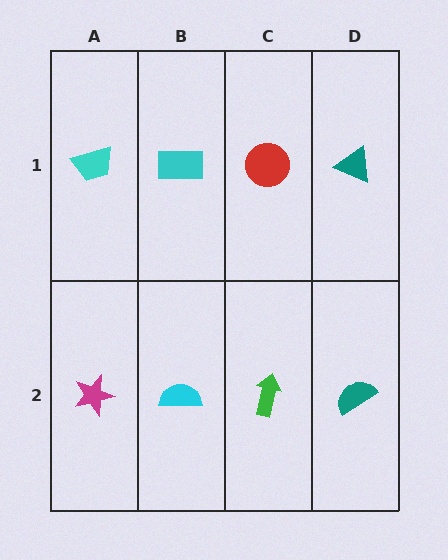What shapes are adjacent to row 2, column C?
A red circle (row 1, column C), a cyan semicircle (row 2, column B), a teal semicircle (row 2, column D).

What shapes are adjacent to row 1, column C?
A green arrow (row 2, column C), a cyan rectangle (row 1, column B), a teal triangle (row 1, column D).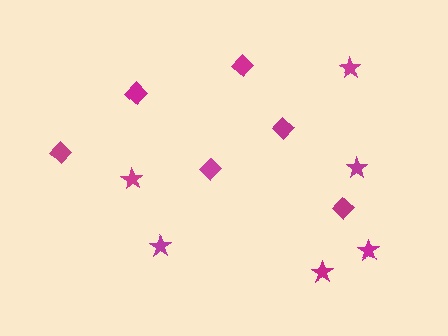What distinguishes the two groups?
There are 2 groups: one group of stars (6) and one group of diamonds (6).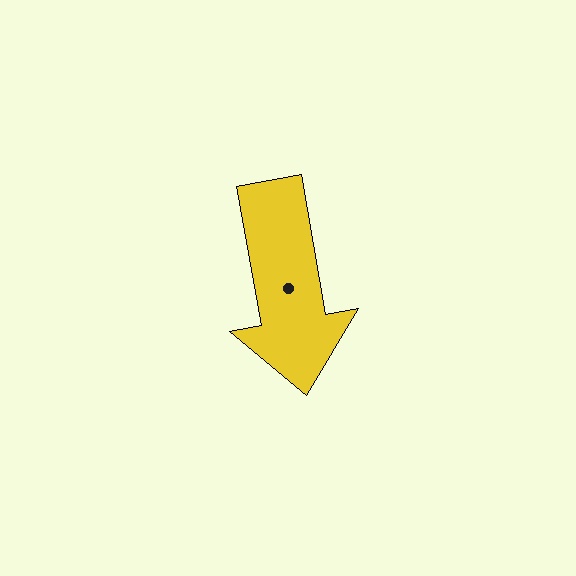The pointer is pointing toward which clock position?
Roughly 6 o'clock.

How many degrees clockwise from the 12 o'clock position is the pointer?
Approximately 170 degrees.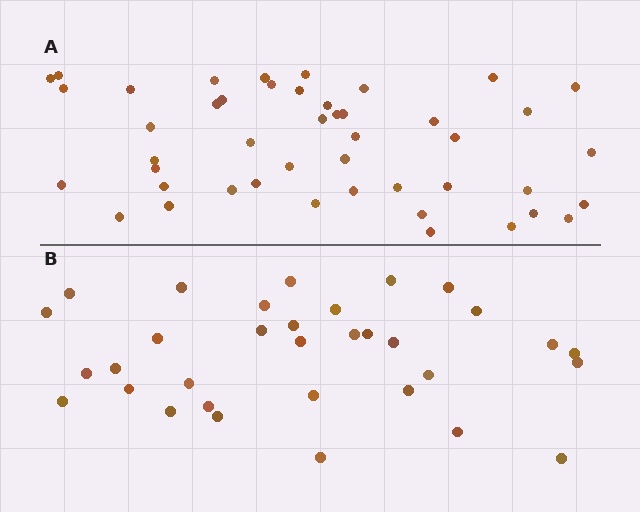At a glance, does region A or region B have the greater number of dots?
Region A (the top region) has more dots.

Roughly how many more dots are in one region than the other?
Region A has approximately 15 more dots than region B.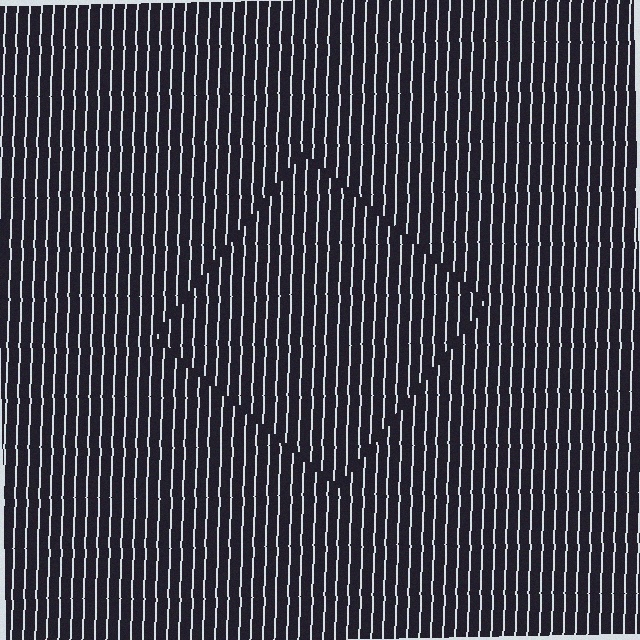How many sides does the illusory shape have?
4 sides — the line-ends trace a square.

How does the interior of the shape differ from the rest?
The interior of the shape contains the same grating, shifted by half a period — the contour is defined by the phase discontinuity where line-ends from the inner and outer gratings abut.